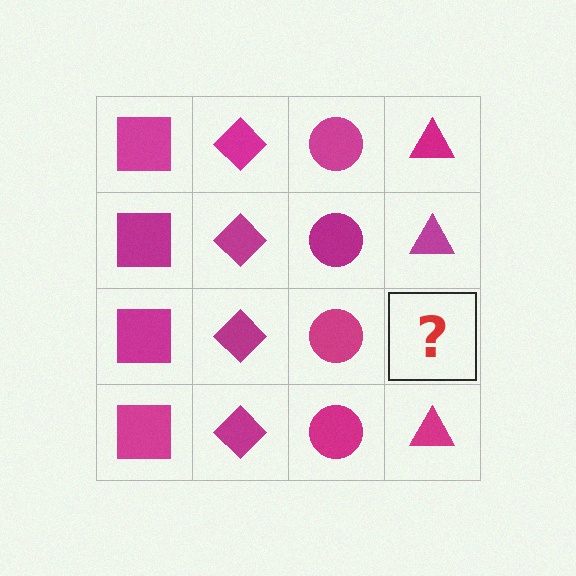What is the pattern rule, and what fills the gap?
The rule is that each column has a consistent shape. The gap should be filled with a magenta triangle.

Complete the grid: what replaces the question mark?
The question mark should be replaced with a magenta triangle.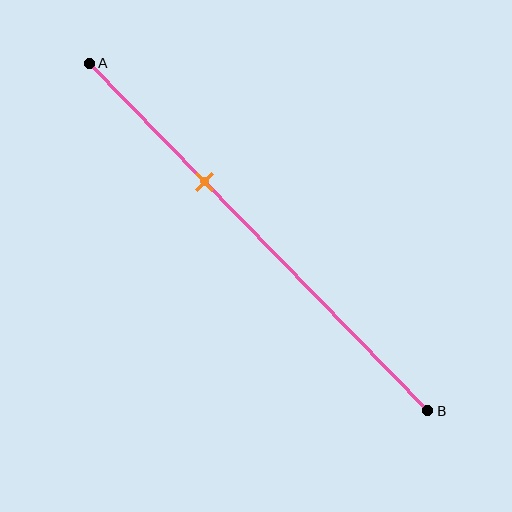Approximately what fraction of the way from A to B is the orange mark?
The orange mark is approximately 35% of the way from A to B.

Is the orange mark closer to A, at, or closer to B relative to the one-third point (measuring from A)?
The orange mark is approximately at the one-third point of segment AB.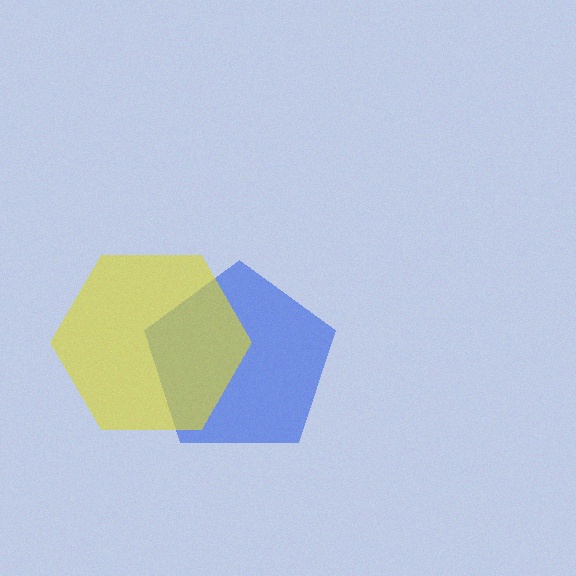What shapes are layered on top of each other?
The layered shapes are: a blue pentagon, a yellow hexagon.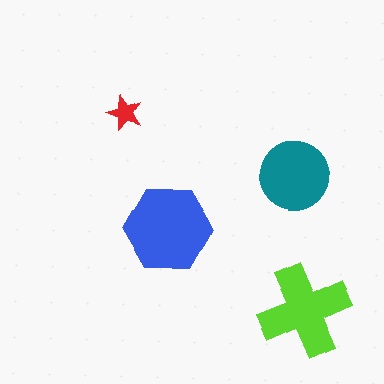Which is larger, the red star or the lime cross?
The lime cross.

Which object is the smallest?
The red star.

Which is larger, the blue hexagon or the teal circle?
The blue hexagon.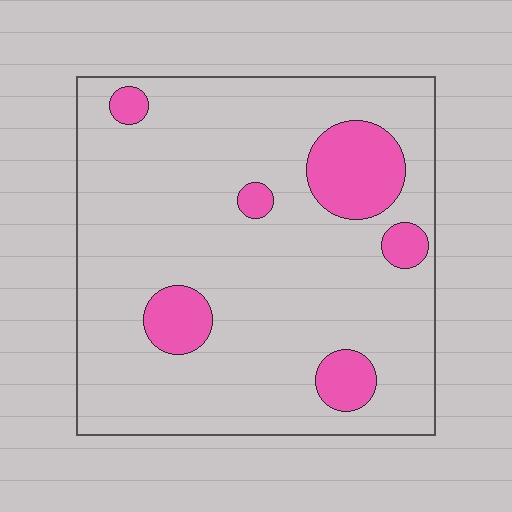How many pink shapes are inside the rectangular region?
6.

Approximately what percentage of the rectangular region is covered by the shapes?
Approximately 15%.